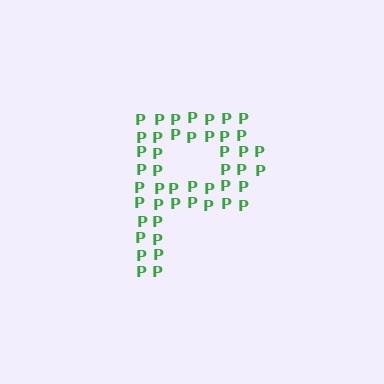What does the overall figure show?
The overall figure shows the letter P.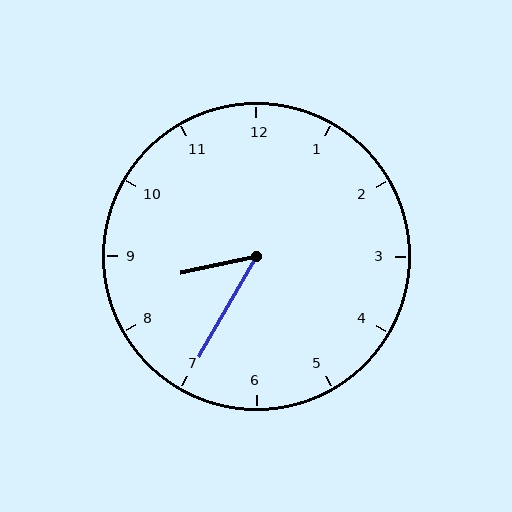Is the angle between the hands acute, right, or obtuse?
It is acute.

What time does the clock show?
8:35.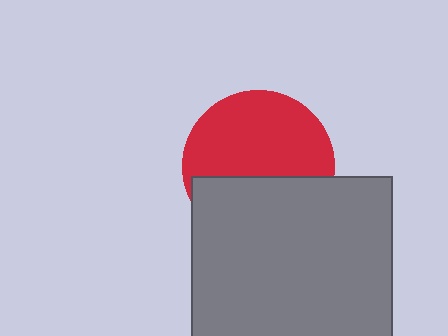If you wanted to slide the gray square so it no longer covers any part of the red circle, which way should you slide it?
Slide it down — that is the most direct way to separate the two shapes.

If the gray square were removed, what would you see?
You would see the complete red circle.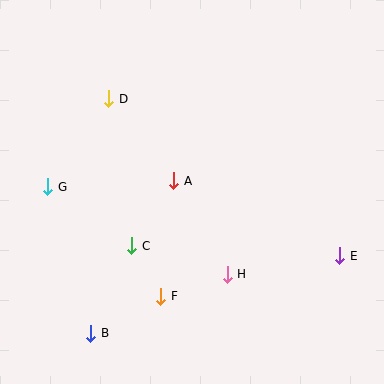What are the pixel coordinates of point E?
Point E is at (340, 256).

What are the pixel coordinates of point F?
Point F is at (161, 296).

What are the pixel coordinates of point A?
Point A is at (174, 181).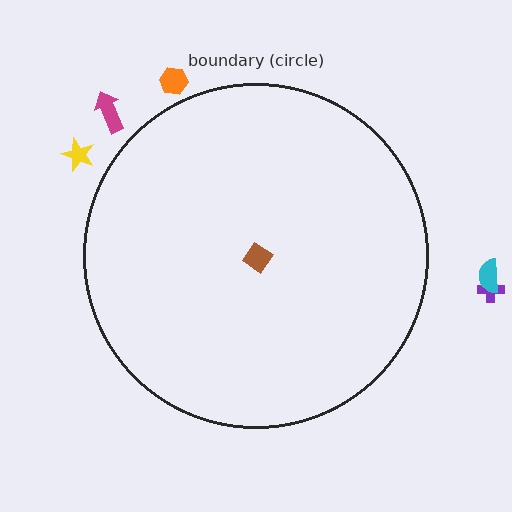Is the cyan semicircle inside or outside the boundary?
Outside.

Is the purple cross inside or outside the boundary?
Outside.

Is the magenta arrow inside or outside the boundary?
Outside.